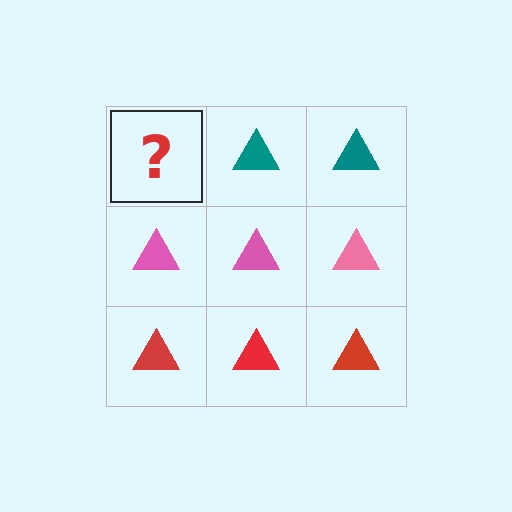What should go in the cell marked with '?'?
The missing cell should contain a teal triangle.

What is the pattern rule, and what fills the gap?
The rule is that each row has a consistent color. The gap should be filled with a teal triangle.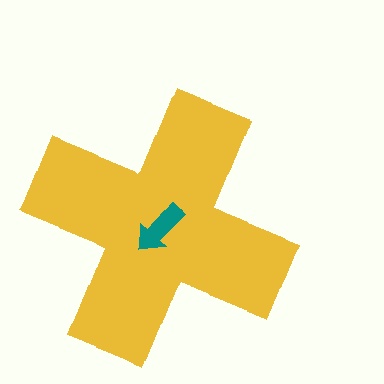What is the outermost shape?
The yellow cross.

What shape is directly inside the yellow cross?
The teal arrow.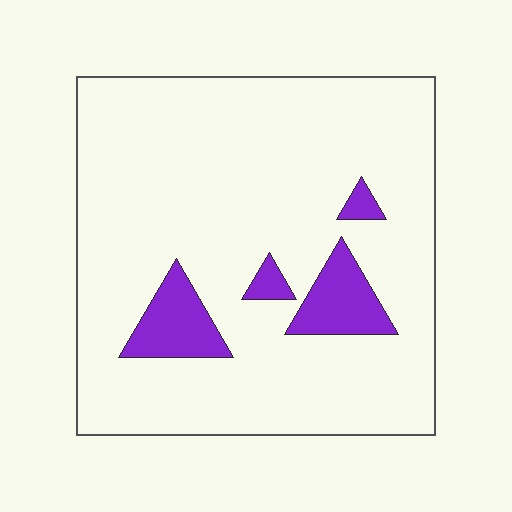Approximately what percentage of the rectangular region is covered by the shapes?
Approximately 10%.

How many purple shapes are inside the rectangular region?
4.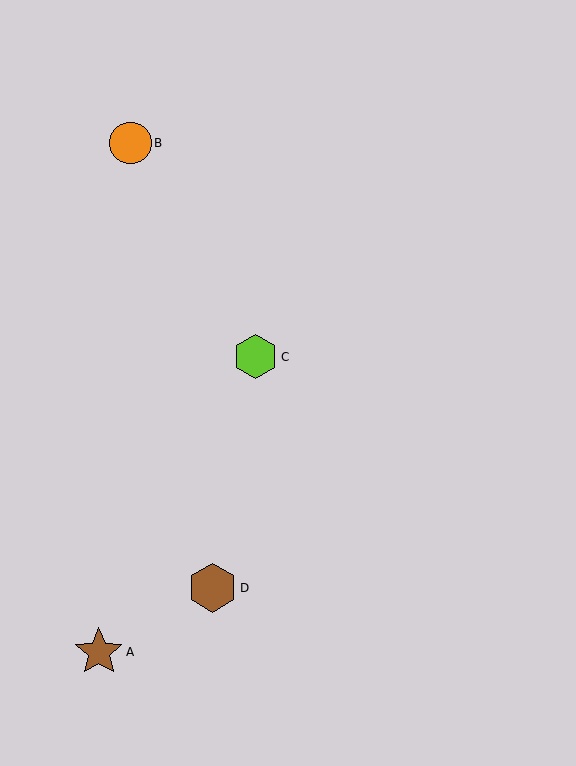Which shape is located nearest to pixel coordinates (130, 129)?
The orange circle (labeled B) at (131, 143) is nearest to that location.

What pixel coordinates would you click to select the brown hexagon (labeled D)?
Click at (213, 588) to select the brown hexagon D.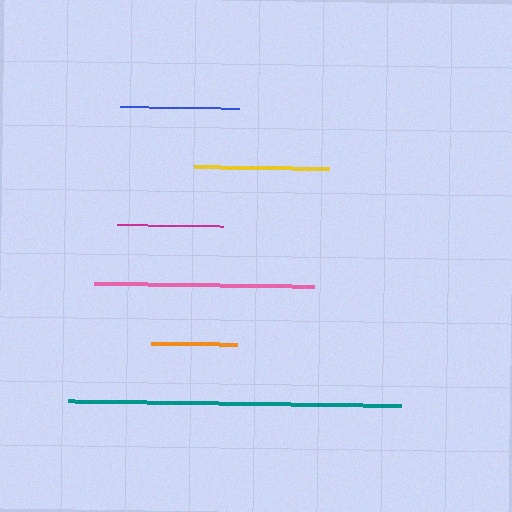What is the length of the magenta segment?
The magenta segment is approximately 106 pixels long.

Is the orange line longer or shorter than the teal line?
The teal line is longer than the orange line.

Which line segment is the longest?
The teal line is the longest at approximately 333 pixels.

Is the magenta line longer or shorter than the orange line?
The magenta line is longer than the orange line.